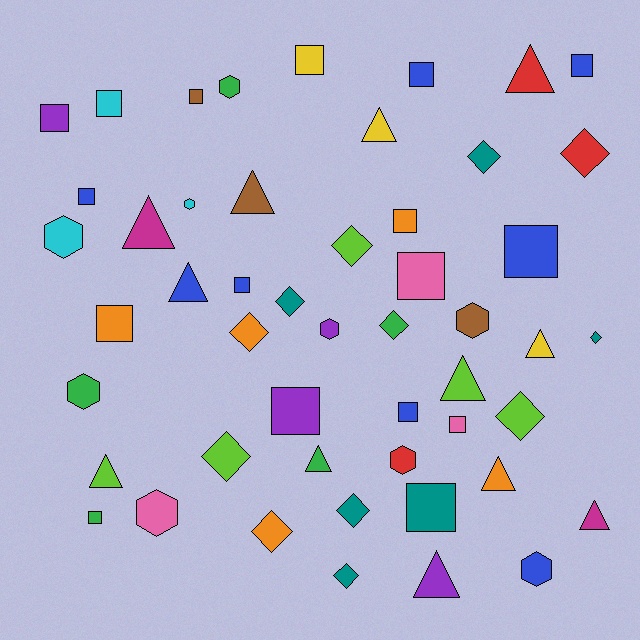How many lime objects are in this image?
There are 5 lime objects.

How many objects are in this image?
There are 50 objects.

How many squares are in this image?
There are 17 squares.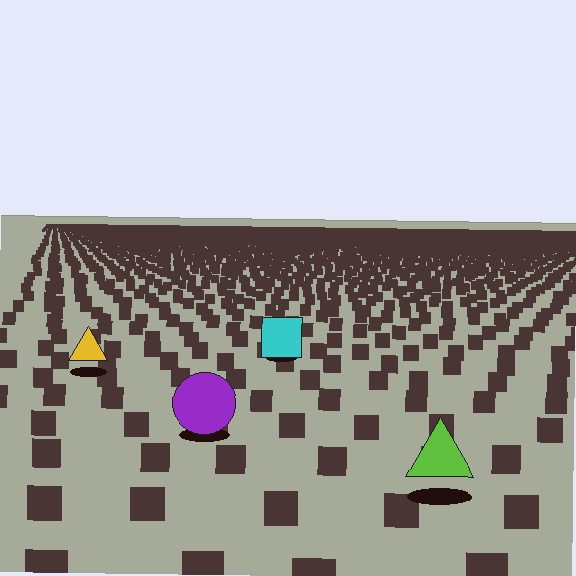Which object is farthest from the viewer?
The cyan square is farthest from the viewer. It appears smaller and the ground texture around it is denser.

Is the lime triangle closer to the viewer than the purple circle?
Yes. The lime triangle is closer — you can tell from the texture gradient: the ground texture is coarser near it.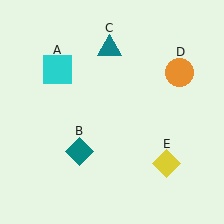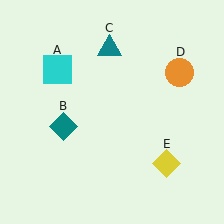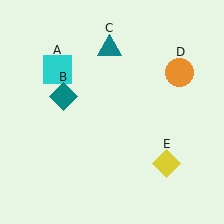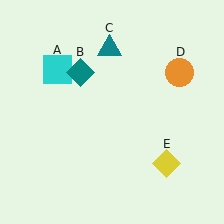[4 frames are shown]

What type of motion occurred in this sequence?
The teal diamond (object B) rotated clockwise around the center of the scene.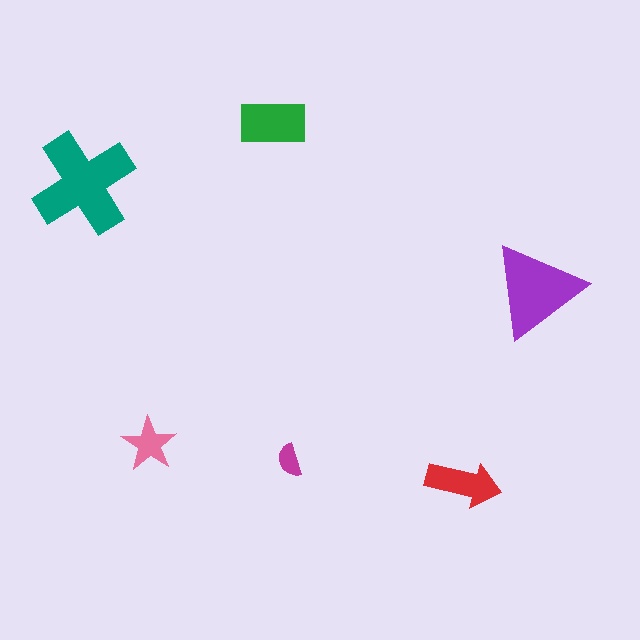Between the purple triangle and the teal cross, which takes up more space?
The teal cross.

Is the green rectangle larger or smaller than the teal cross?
Smaller.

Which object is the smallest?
The magenta semicircle.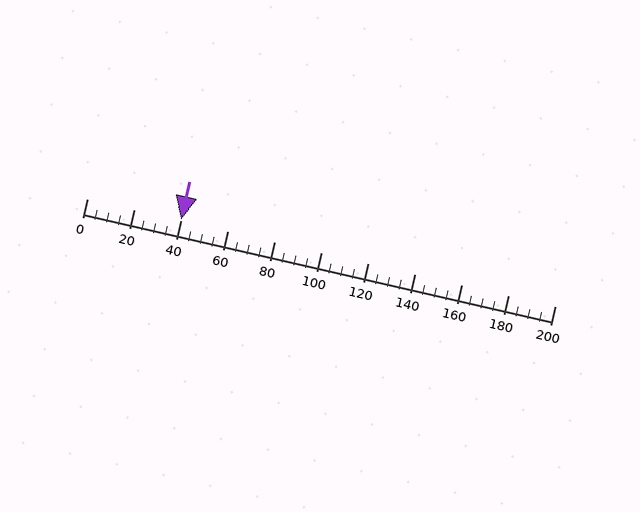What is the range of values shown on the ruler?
The ruler shows values from 0 to 200.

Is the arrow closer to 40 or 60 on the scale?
The arrow is closer to 40.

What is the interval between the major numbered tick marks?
The major tick marks are spaced 20 units apart.